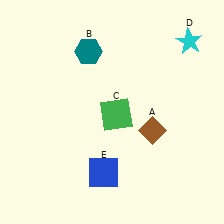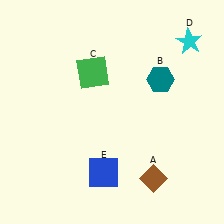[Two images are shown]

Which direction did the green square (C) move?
The green square (C) moved up.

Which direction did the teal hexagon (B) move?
The teal hexagon (B) moved right.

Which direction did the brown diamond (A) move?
The brown diamond (A) moved down.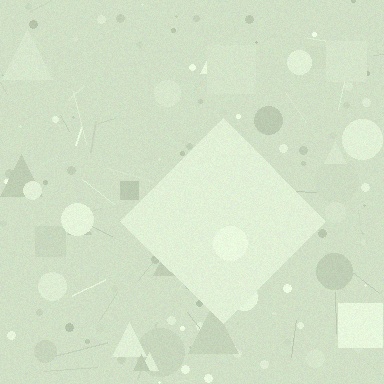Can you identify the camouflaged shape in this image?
The camouflaged shape is a diamond.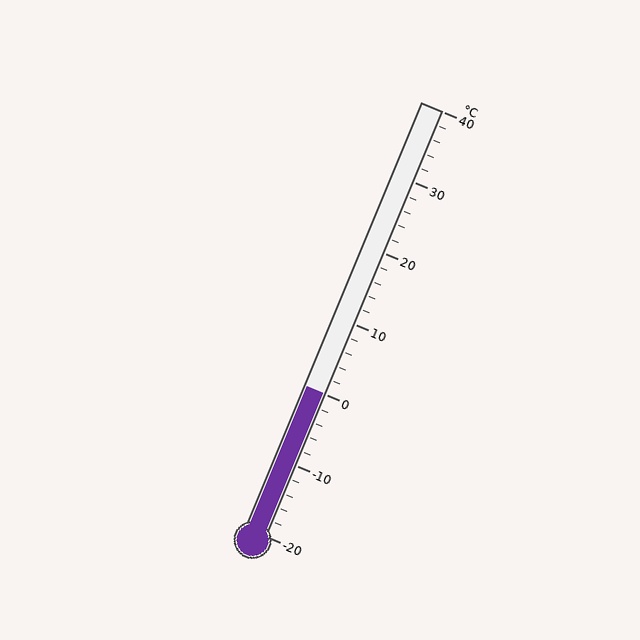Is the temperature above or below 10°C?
The temperature is below 10°C.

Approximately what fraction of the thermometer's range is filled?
The thermometer is filled to approximately 35% of its range.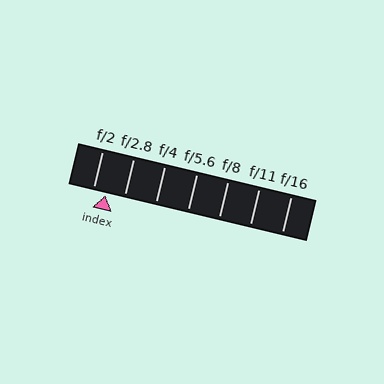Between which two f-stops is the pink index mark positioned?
The index mark is between f/2 and f/2.8.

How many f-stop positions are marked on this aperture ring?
There are 7 f-stop positions marked.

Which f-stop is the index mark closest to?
The index mark is closest to f/2.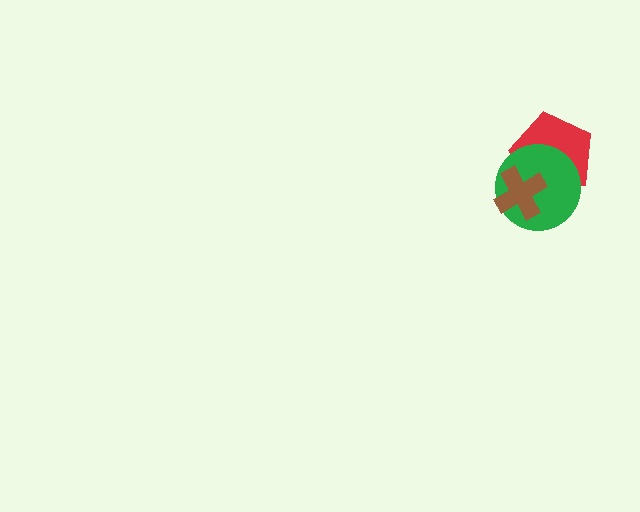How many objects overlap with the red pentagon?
2 objects overlap with the red pentagon.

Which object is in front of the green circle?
The brown cross is in front of the green circle.